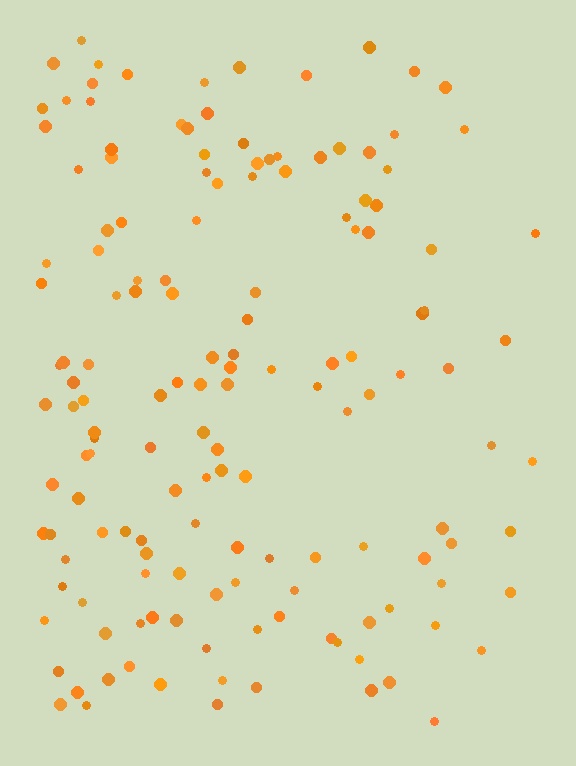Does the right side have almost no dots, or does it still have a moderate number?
Still a moderate number, just noticeably fewer than the left.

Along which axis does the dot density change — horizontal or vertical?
Horizontal.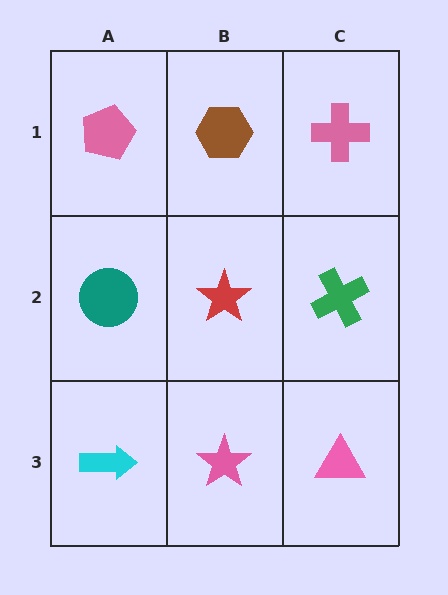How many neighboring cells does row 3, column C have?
2.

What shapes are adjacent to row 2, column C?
A pink cross (row 1, column C), a pink triangle (row 3, column C), a red star (row 2, column B).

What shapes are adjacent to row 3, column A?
A teal circle (row 2, column A), a pink star (row 3, column B).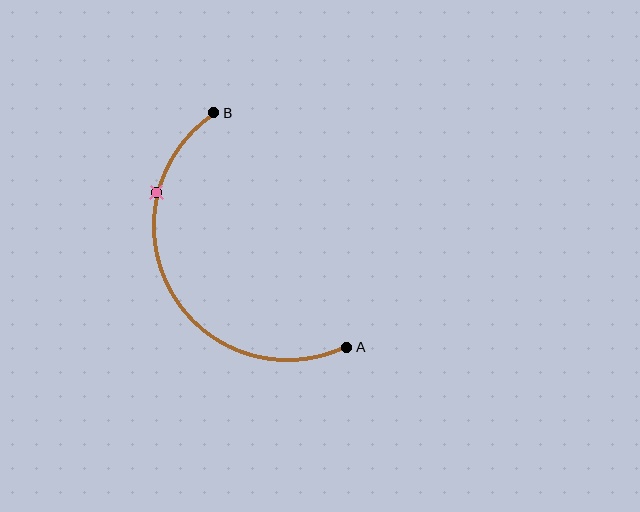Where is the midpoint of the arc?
The arc midpoint is the point on the curve farthest from the straight line joining A and B. It sits to the left of that line.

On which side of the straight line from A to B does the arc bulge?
The arc bulges to the left of the straight line connecting A and B.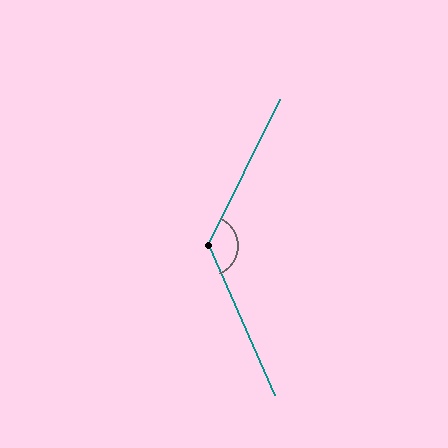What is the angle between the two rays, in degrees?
Approximately 130 degrees.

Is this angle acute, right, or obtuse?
It is obtuse.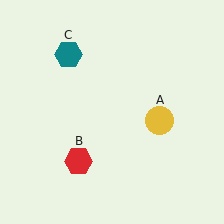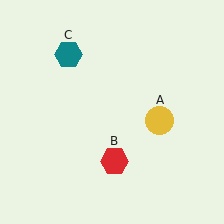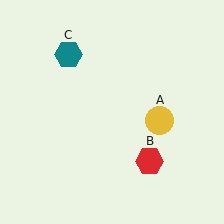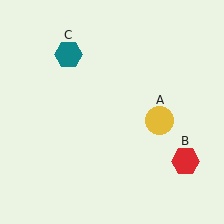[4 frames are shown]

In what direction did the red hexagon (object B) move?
The red hexagon (object B) moved right.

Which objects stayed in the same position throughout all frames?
Yellow circle (object A) and teal hexagon (object C) remained stationary.